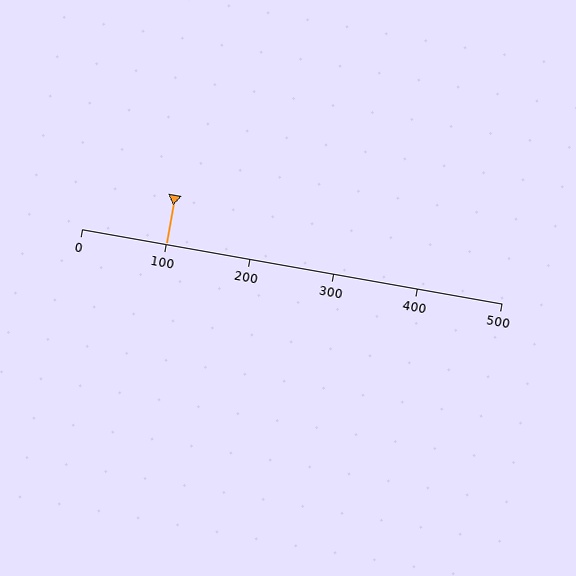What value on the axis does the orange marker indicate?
The marker indicates approximately 100.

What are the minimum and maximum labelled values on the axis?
The axis runs from 0 to 500.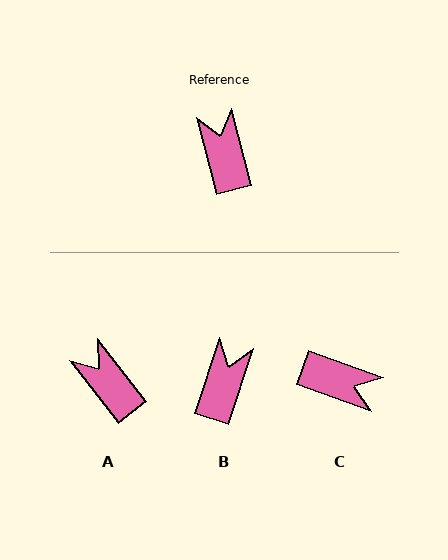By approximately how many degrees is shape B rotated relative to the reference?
Approximately 32 degrees clockwise.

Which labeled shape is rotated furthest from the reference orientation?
C, about 124 degrees away.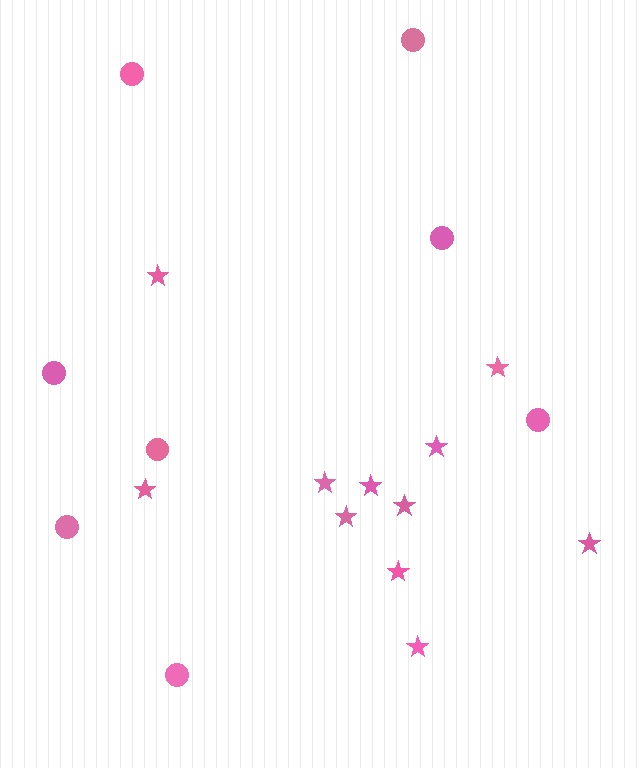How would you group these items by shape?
There are 2 groups: one group of circles (8) and one group of stars (11).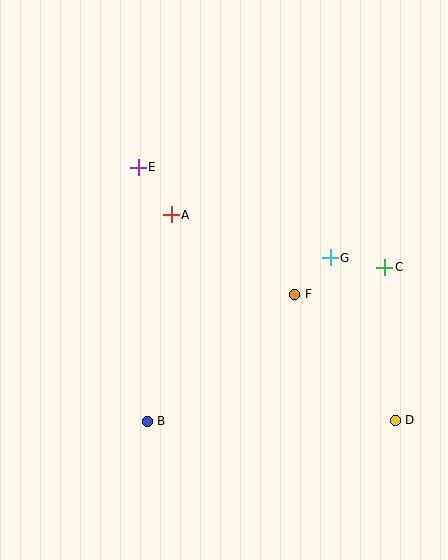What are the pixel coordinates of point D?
Point D is at (395, 420).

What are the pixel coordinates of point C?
Point C is at (385, 267).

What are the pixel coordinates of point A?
Point A is at (171, 215).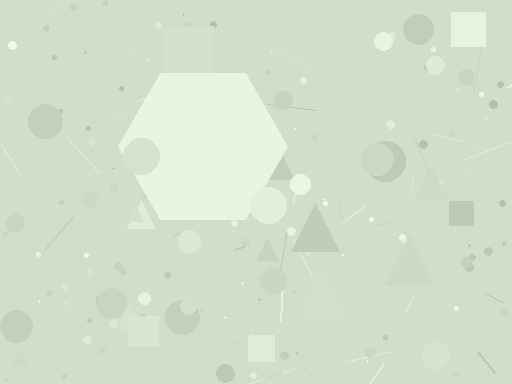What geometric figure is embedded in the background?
A hexagon is embedded in the background.